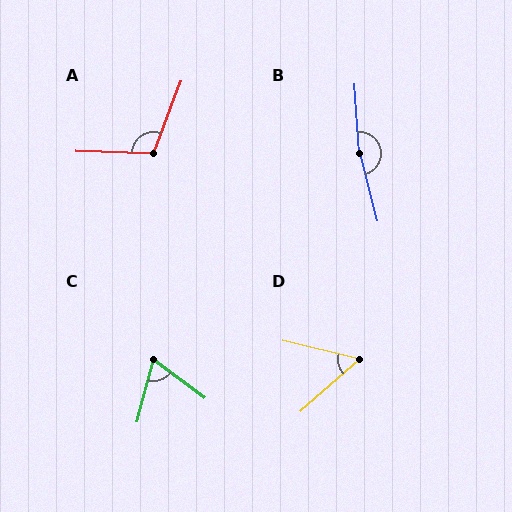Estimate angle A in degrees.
Approximately 109 degrees.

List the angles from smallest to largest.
D (55°), C (67°), A (109°), B (169°).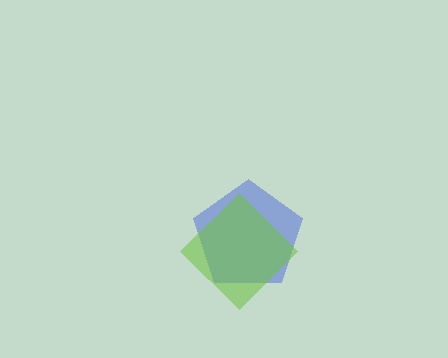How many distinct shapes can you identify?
There are 2 distinct shapes: a blue pentagon, a lime diamond.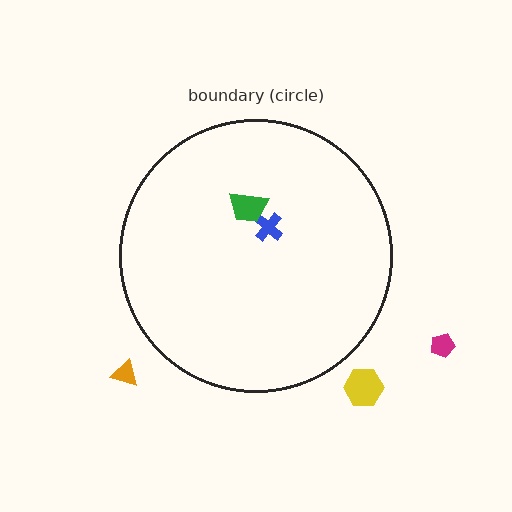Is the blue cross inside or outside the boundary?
Inside.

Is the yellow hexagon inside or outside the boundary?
Outside.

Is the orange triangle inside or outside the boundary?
Outside.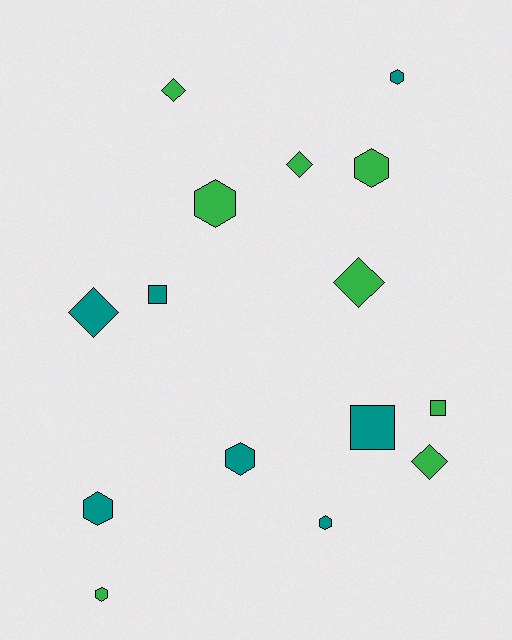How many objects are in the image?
There are 15 objects.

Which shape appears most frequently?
Hexagon, with 7 objects.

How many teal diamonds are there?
There is 1 teal diamond.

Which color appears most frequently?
Green, with 8 objects.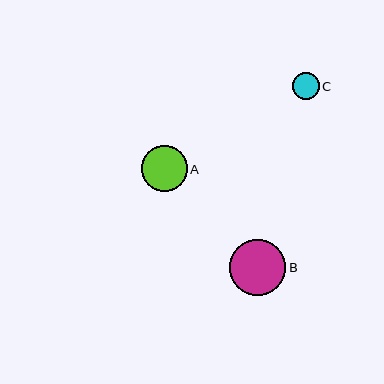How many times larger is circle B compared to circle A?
Circle B is approximately 1.2 times the size of circle A.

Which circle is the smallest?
Circle C is the smallest with a size of approximately 27 pixels.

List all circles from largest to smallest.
From largest to smallest: B, A, C.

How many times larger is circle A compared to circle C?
Circle A is approximately 1.7 times the size of circle C.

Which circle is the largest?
Circle B is the largest with a size of approximately 56 pixels.